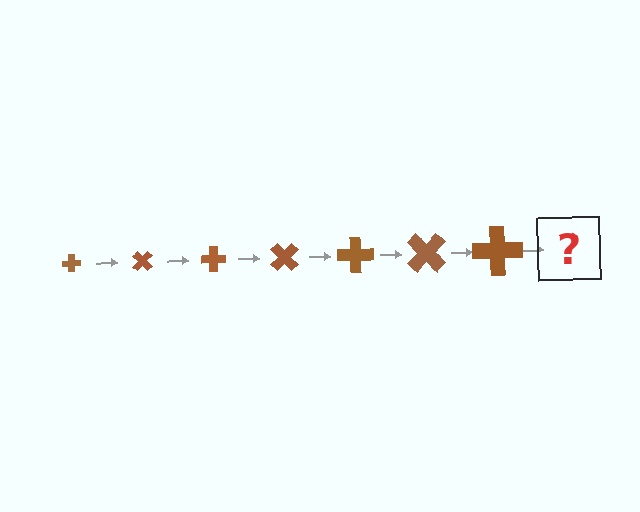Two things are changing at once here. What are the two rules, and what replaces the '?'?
The two rules are that the cross grows larger each step and it rotates 45 degrees each step. The '?' should be a cross, larger than the previous one and rotated 315 degrees from the start.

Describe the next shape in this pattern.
It should be a cross, larger than the previous one and rotated 315 degrees from the start.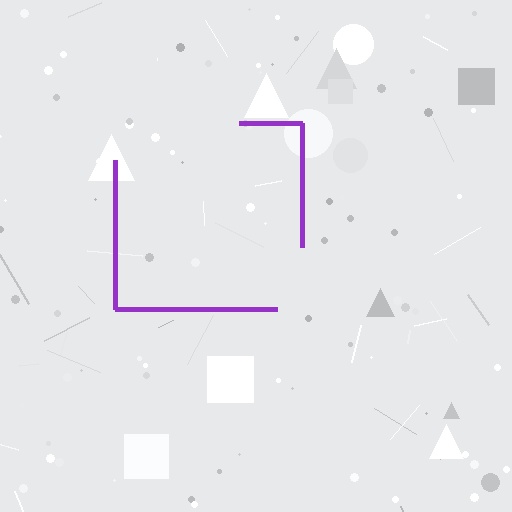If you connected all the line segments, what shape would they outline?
They would outline a square.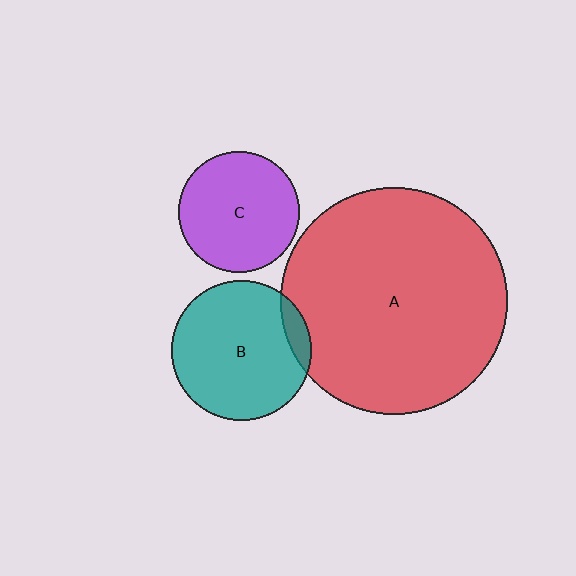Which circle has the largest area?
Circle A (red).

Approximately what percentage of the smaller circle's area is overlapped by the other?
Approximately 10%.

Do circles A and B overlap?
Yes.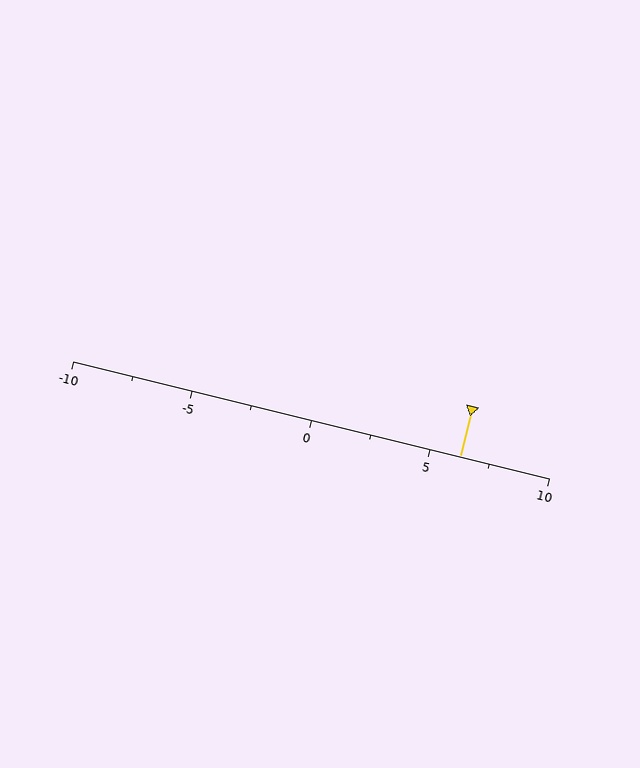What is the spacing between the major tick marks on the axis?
The major ticks are spaced 5 apart.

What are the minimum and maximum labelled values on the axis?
The axis runs from -10 to 10.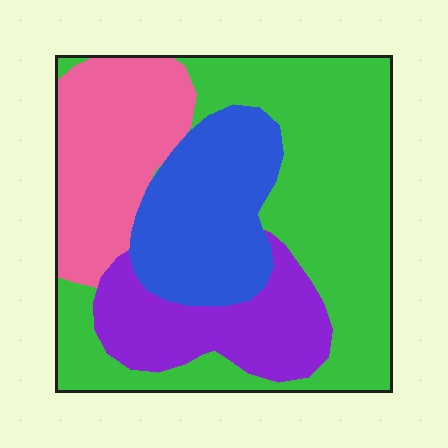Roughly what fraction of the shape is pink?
Pink takes up about one fifth (1/5) of the shape.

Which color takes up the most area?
Green, at roughly 45%.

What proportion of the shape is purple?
Purple takes up less than a quarter of the shape.